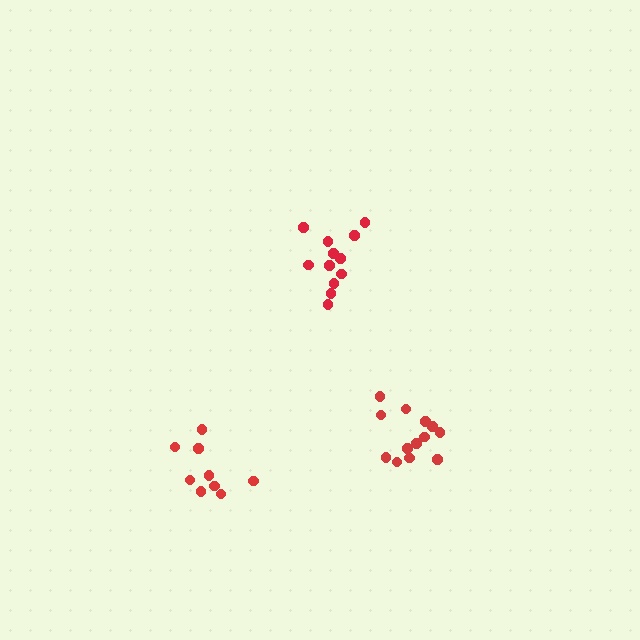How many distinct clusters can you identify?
There are 3 distinct clusters.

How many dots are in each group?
Group 1: 12 dots, Group 2: 9 dots, Group 3: 13 dots (34 total).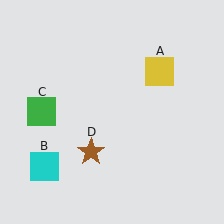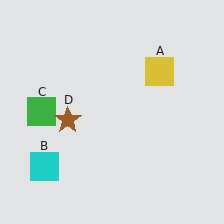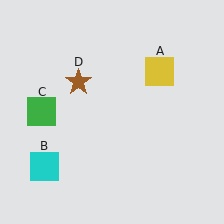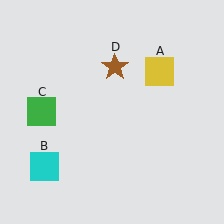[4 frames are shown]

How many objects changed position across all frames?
1 object changed position: brown star (object D).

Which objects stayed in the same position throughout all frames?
Yellow square (object A) and cyan square (object B) and green square (object C) remained stationary.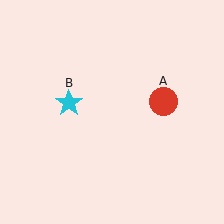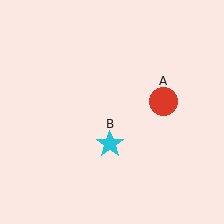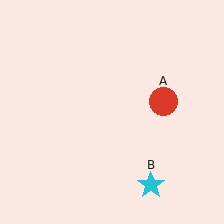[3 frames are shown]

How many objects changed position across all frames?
1 object changed position: cyan star (object B).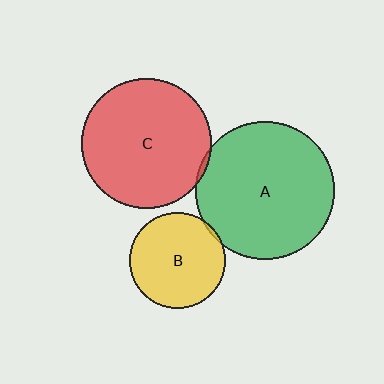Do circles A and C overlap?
Yes.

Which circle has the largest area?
Circle A (green).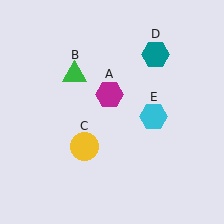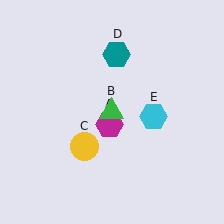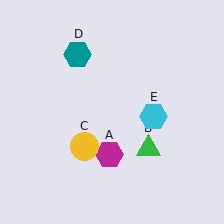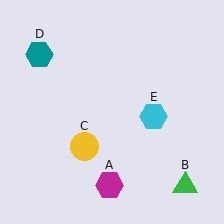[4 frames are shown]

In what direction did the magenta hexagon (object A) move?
The magenta hexagon (object A) moved down.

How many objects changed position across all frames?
3 objects changed position: magenta hexagon (object A), green triangle (object B), teal hexagon (object D).